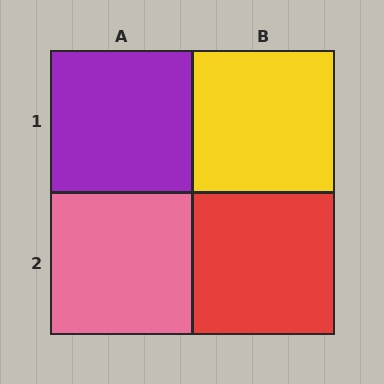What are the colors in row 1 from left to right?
Purple, yellow.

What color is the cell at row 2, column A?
Pink.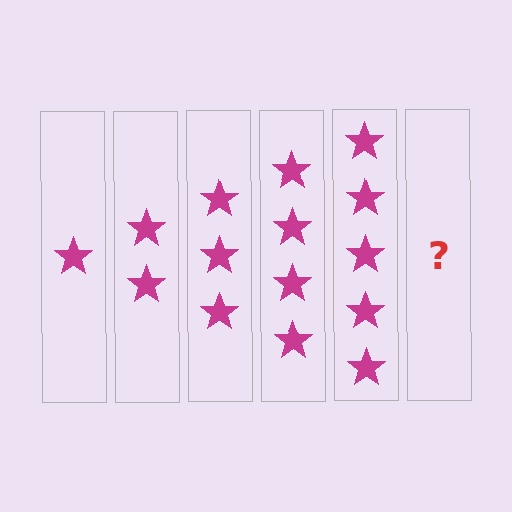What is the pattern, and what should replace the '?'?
The pattern is that each step adds one more star. The '?' should be 6 stars.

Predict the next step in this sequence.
The next step is 6 stars.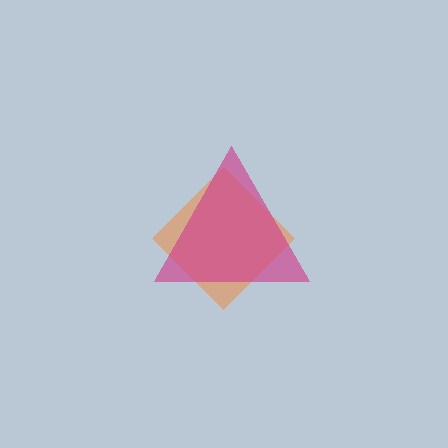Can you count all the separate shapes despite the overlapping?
Yes, there are 2 separate shapes.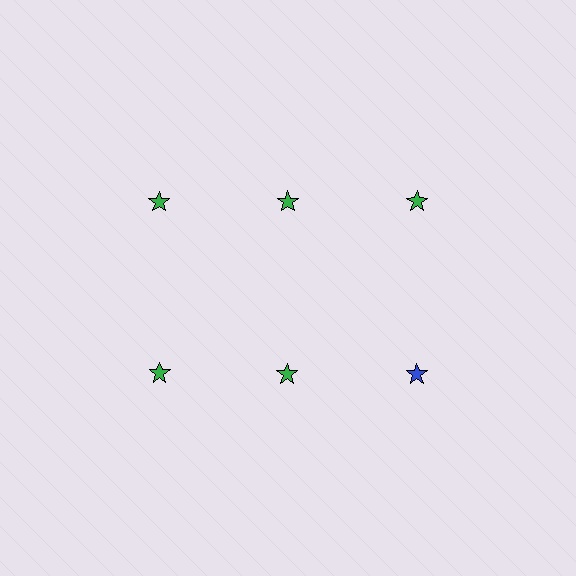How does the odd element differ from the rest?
It has a different color: blue instead of green.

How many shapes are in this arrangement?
There are 6 shapes arranged in a grid pattern.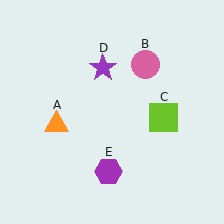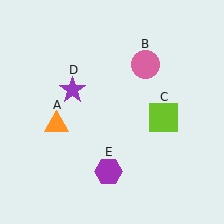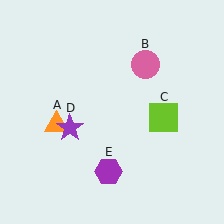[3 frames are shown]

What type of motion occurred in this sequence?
The purple star (object D) rotated counterclockwise around the center of the scene.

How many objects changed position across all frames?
1 object changed position: purple star (object D).